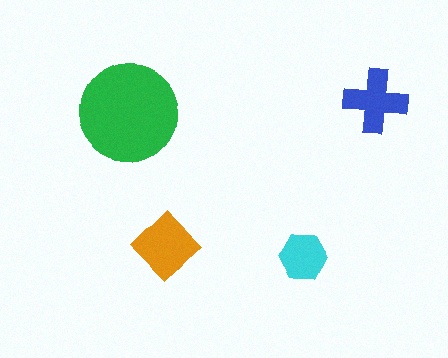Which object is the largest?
The green circle.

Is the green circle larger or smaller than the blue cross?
Larger.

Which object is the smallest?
The cyan hexagon.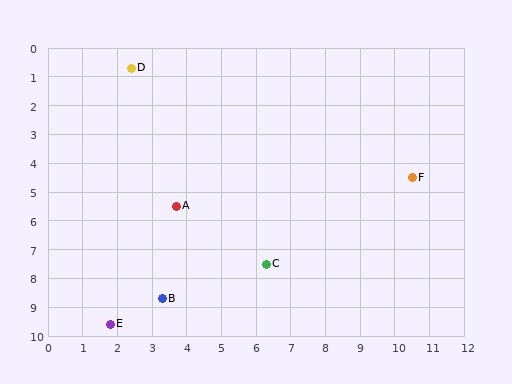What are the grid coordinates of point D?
Point D is at approximately (2.4, 0.7).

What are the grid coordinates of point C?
Point C is at approximately (6.3, 7.5).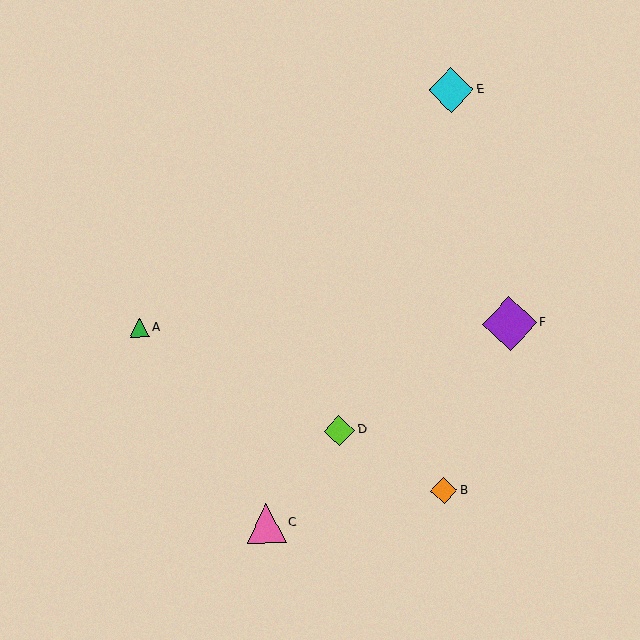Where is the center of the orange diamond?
The center of the orange diamond is at (444, 491).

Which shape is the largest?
The purple diamond (labeled F) is the largest.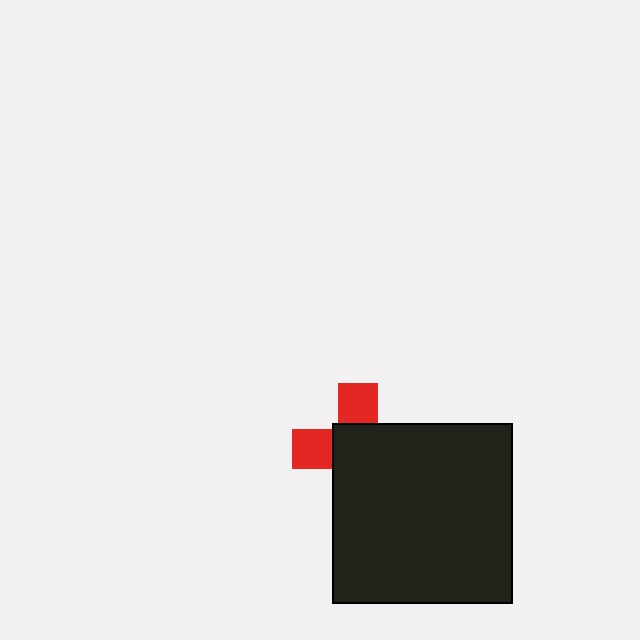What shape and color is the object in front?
The object in front is a black square.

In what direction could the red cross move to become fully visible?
The red cross could move toward the upper-left. That would shift it out from behind the black square entirely.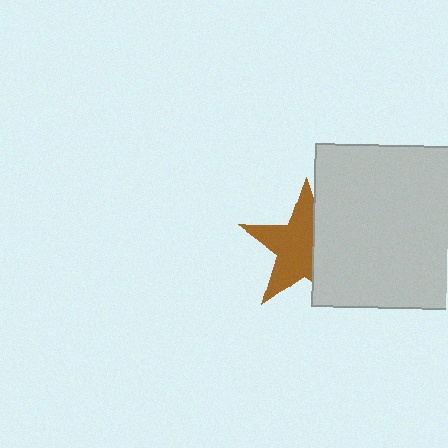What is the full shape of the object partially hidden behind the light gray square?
The partially hidden object is a brown star.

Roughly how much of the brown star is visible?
About half of it is visible (roughly 63%).